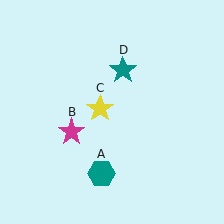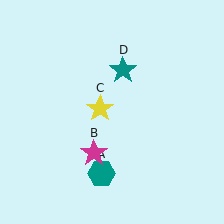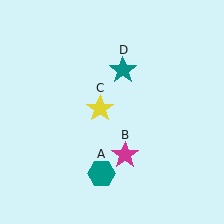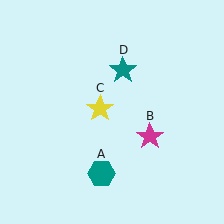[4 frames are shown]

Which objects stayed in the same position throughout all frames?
Teal hexagon (object A) and yellow star (object C) and teal star (object D) remained stationary.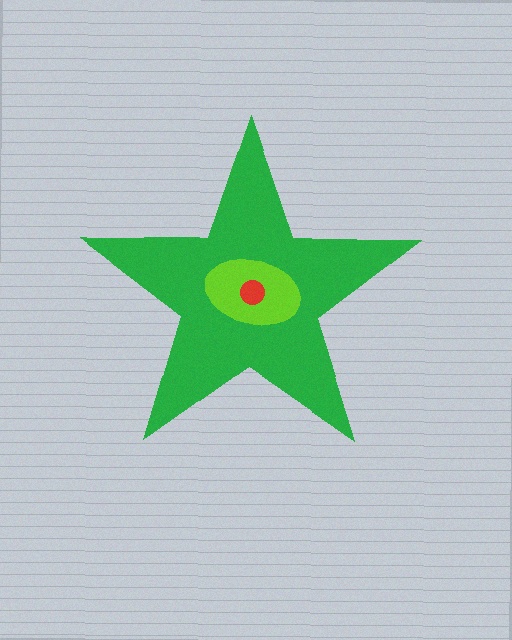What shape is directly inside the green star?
The lime ellipse.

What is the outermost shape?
The green star.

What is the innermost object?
The red circle.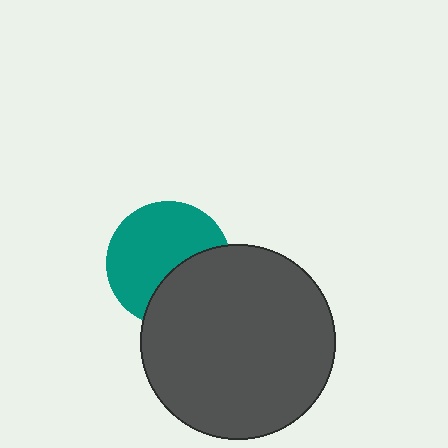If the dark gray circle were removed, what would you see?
You would see the complete teal circle.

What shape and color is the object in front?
The object in front is a dark gray circle.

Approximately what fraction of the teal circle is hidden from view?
Roughly 37% of the teal circle is hidden behind the dark gray circle.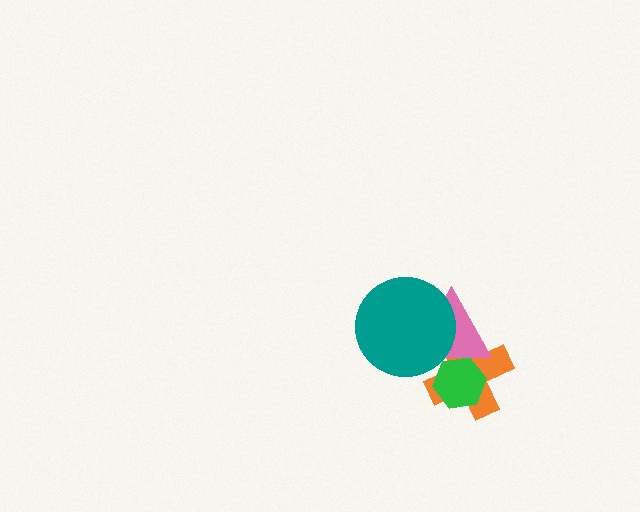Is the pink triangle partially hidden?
Yes, it is partially covered by another shape.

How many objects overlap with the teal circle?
2 objects overlap with the teal circle.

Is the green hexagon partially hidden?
Yes, it is partially covered by another shape.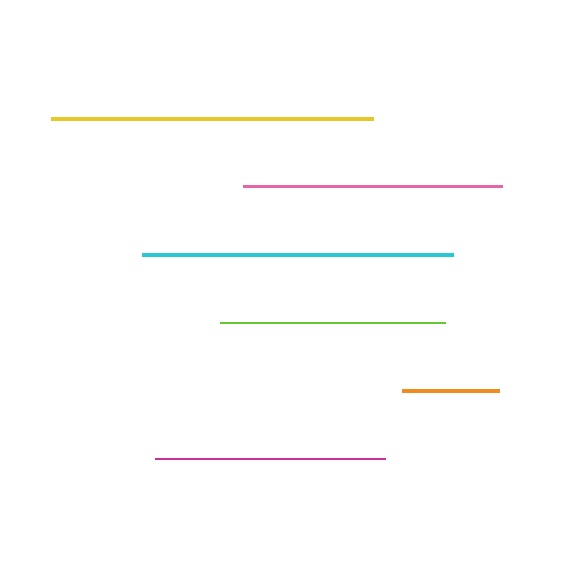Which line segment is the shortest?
The orange line is the shortest at approximately 97 pixels.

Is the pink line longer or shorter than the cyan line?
The cyan line is longer than the pink line.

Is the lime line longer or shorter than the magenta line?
The magenta line is longer than the lime line.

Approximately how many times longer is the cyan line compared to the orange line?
The cyan line is approximately 3.2 times the length of the orange line.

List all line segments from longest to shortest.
From longest to shortest: yellow, cyan, pink, magenta, lime, orange.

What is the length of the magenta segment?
The magenta segment is approximately 231 pixels long.